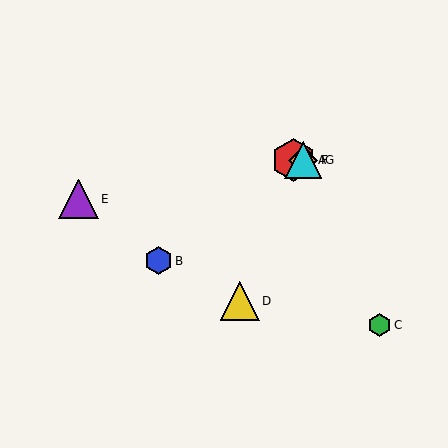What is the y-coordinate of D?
Object D is at y≈301.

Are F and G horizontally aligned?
Yes, both are at y≈160.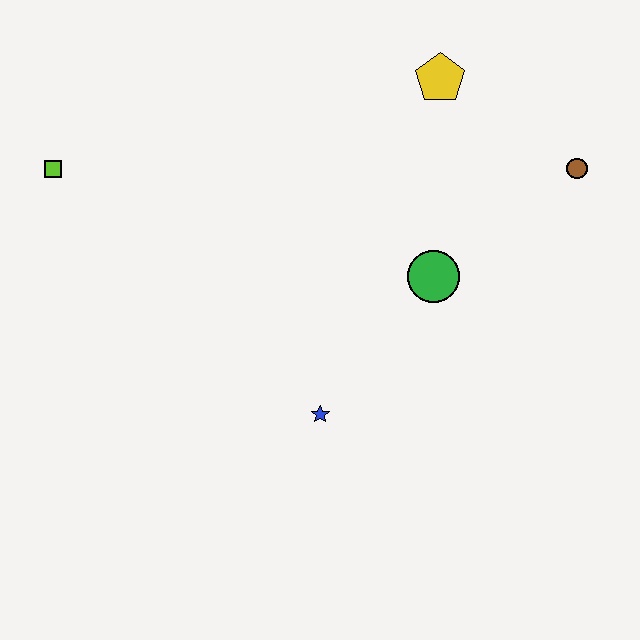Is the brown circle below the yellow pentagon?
Yes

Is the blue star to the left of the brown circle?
Yes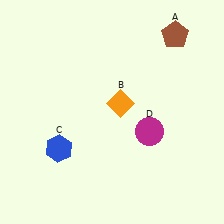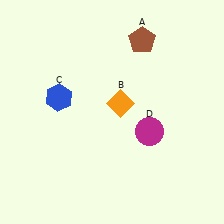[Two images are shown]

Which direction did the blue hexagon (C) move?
The blue hexagon (C) moved up.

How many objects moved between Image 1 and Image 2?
2 objects moved between the two images.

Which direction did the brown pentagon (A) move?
The brown pentagon (A) moved left.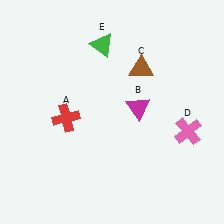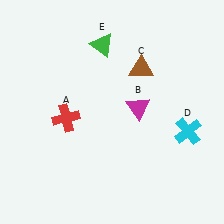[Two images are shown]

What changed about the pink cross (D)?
In Image 1, D is pink. In Image 2, it changed to cyan.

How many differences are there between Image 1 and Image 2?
There is 1 difference between the two images.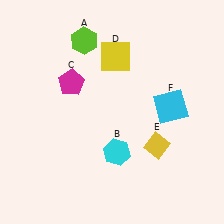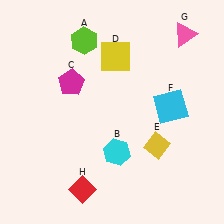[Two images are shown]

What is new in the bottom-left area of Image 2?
A red diamond (H) was added in the bottom-left area of Image 2.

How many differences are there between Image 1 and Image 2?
There are 2 differences between the two images.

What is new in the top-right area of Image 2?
A pink triangle (G) was added in the top-right area of Image 2.